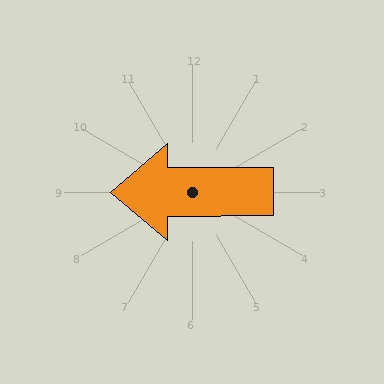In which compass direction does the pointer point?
West.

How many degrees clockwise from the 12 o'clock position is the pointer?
Approximately 270 degrees.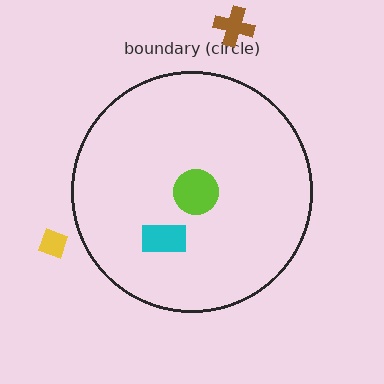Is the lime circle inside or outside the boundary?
Inside.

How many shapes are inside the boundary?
2 inside, 2 outside.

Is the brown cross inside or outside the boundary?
Outside.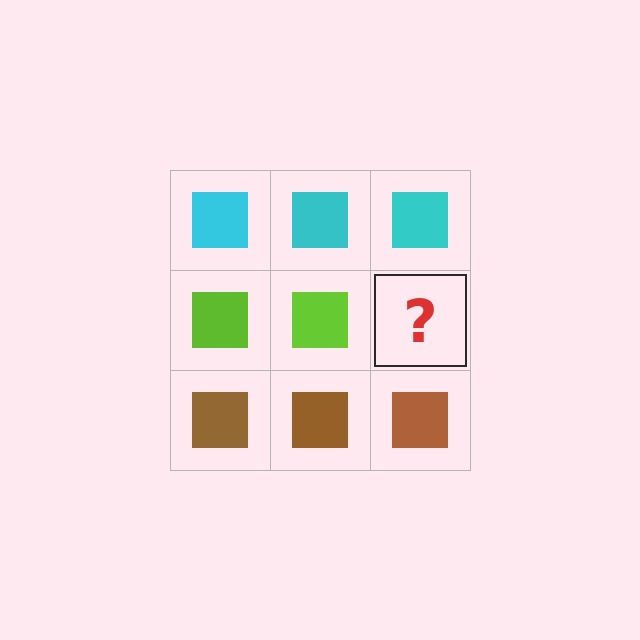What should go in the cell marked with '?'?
The missing cell should contain a lime square.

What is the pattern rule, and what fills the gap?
The rule is that each row has a consistent color. The gap should be filled with a lime square.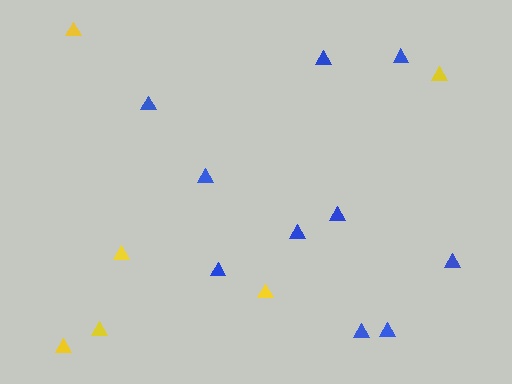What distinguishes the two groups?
There are 2 groups: one group of yellow triangles (6) and one group of blue triangles (10).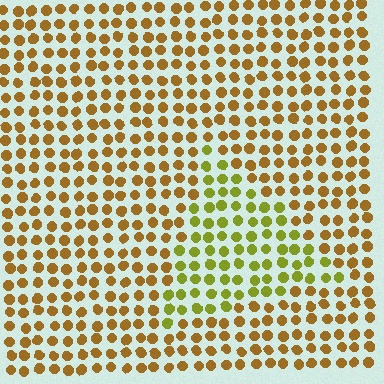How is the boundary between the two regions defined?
The boundary is defined purely by a slight shift in hue (about 37 degrees). Spacing, size, and orientation are identical on both sides.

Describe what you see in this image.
The image is filled with small brown elements in a uniform arrangement. A triangle-shaped region is visible where the elements are tinted to a slightly different hue, forming a subtle color boundary.